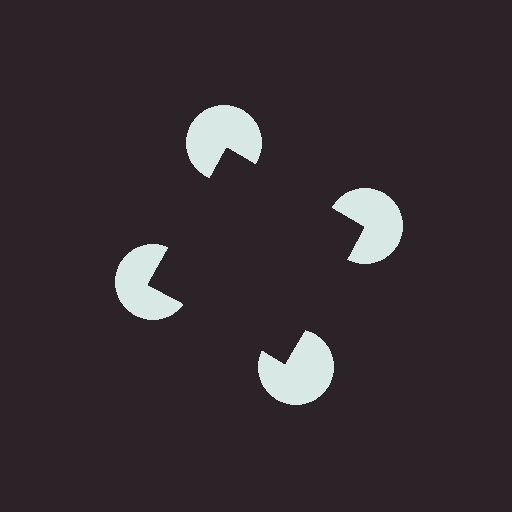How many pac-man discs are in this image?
There are 4 — one at each vertex of the illusory square.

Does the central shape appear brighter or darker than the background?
It typically appears slightly darker than the background, even though no actual brightness change is drawn.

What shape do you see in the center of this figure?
An illusory square — its edges are inferred from the aligned wedge cuts in the pac-man discs, not physically drawn.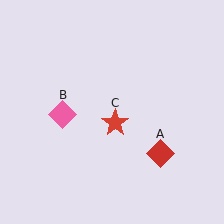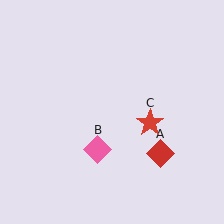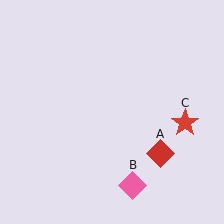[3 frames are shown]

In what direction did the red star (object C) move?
The red star (object C) moved right.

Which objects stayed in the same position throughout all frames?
Red diamond (object A) remained stationary.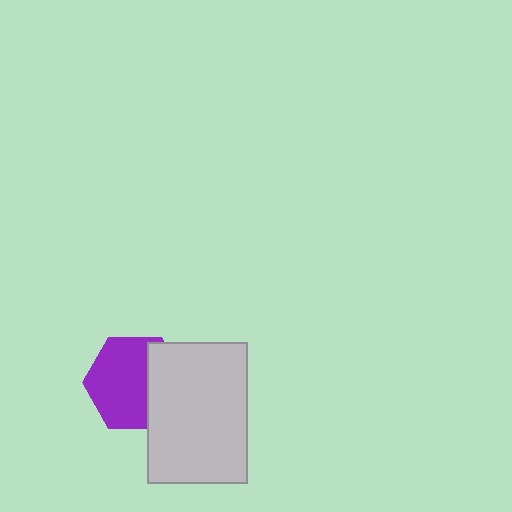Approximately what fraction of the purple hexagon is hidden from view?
Roughly 33% of the purple hexagon is hidden behind the light gray rectangle.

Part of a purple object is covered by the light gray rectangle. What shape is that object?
It is a hexagon.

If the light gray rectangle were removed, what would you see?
You would see the complete purple hexagon.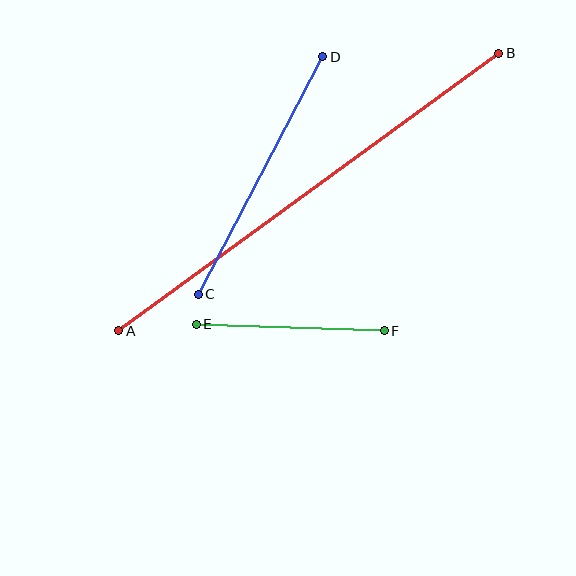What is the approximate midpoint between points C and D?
The midpoint is at approximately (261, 175) pixels.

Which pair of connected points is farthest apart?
Points A and B are farthest apart.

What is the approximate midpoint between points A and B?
The midpoint is at approximately (309, 192) pixels.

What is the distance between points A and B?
The distance is approximately 471 pixels.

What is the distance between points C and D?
The distance is approximately 268 pixels.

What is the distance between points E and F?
The distance is approximately 188 pixels.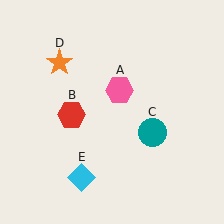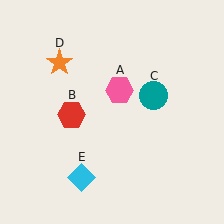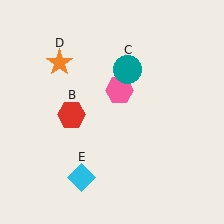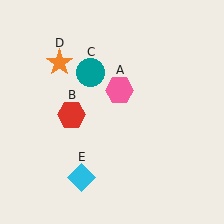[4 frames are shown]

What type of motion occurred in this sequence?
The teal circle (object C) rotated counterclockwise around the center of the scene.